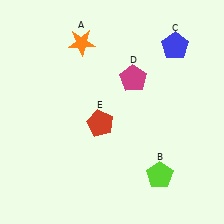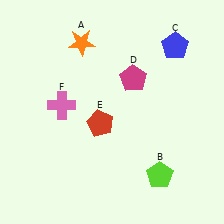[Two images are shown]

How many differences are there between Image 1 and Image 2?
There is 1 difference between the two images.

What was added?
A pink cross (F) was added in Image 2.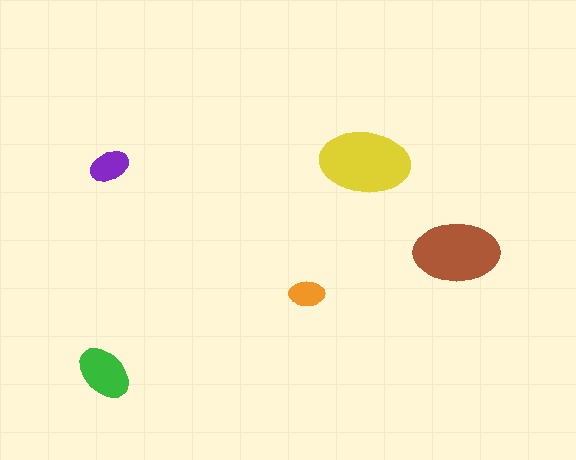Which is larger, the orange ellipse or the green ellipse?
The green one.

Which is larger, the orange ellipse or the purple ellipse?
The purple one.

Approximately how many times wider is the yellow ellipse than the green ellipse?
About 1.5 times wider.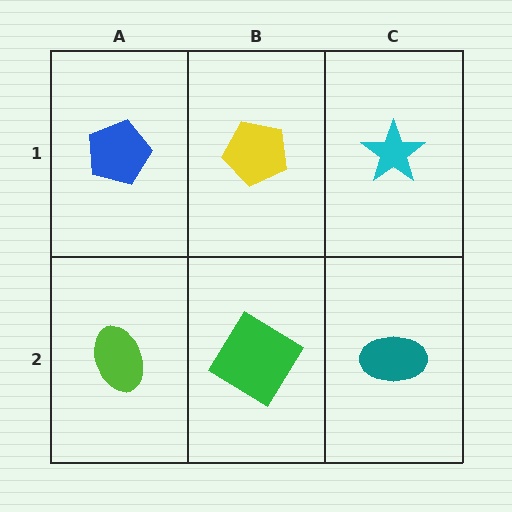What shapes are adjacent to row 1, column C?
A teal ellipse (row 2, column C), a yellow pentagon (row 1, column B).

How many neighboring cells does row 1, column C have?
2.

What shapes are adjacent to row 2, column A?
A blue pentagon (row 1, column A), a green diamond (row 2, column B).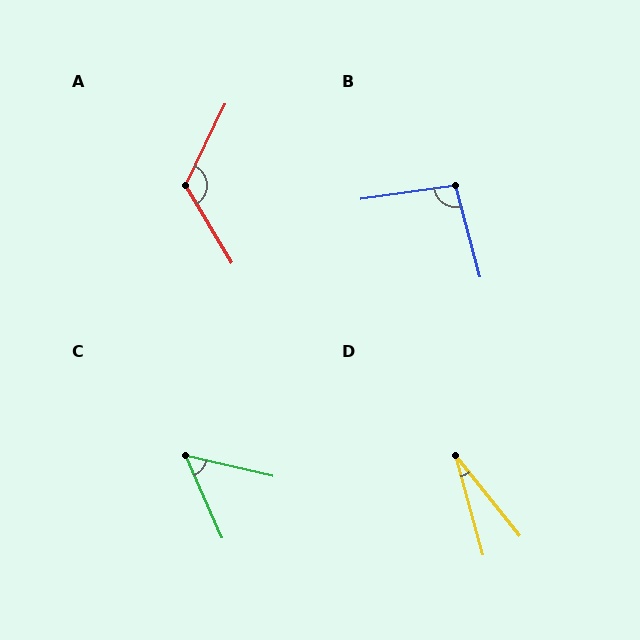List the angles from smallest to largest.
D (24°), C (53°), B (97°), A (124°).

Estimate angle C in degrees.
Approximately 53 degrees.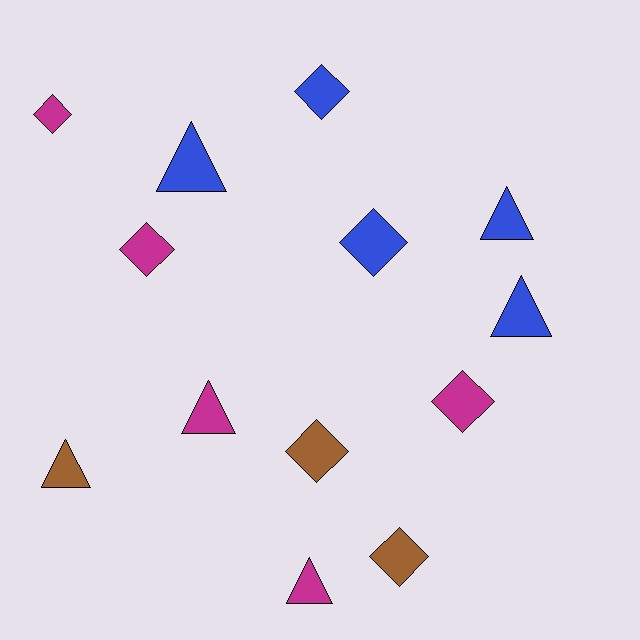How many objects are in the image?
There are 13 objects.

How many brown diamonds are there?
There are 2 brown diamonds.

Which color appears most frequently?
Blue, with 5 objects.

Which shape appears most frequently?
Diamond, with 7 objects.